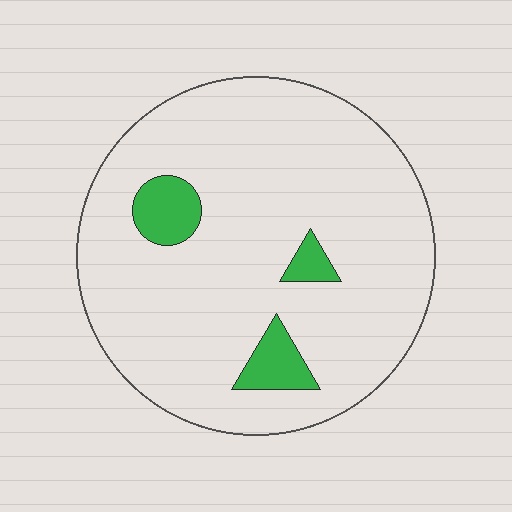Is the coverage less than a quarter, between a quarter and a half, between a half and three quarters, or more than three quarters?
Less than a quarter.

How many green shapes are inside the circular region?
3.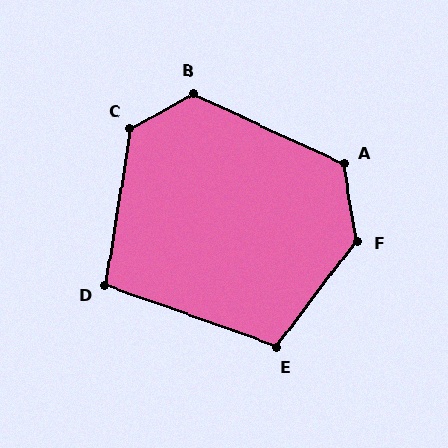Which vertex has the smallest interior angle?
D, at approximately 101 degrees.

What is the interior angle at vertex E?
Approximately 107 degrees (obtuse).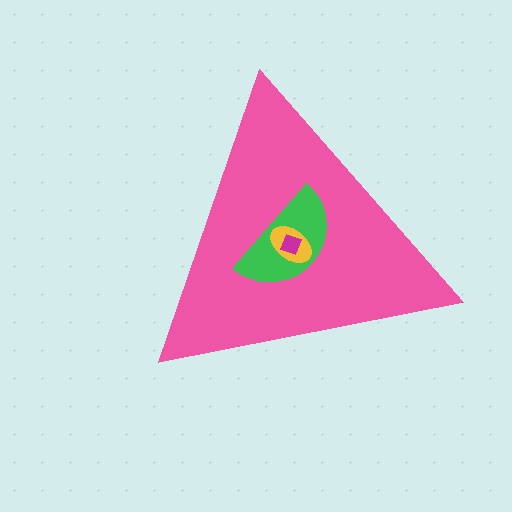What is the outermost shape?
The pink triangle.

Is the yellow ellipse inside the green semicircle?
Yes.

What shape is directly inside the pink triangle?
The green semicircle.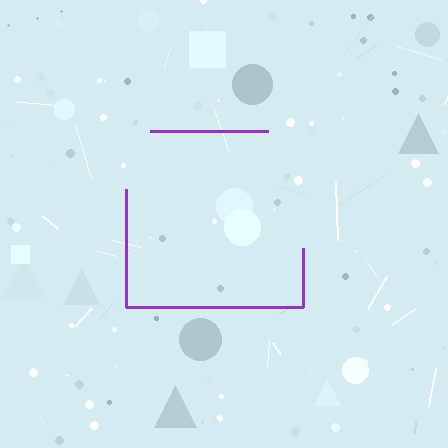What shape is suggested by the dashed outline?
The dashed outline suggests a square.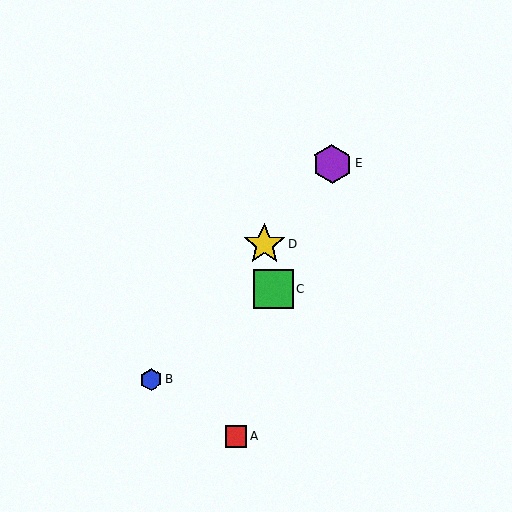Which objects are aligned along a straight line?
Objects B, D, E are aligned along a straight line.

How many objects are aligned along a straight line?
3 objects (B, D, E) are aligned along a straight line.